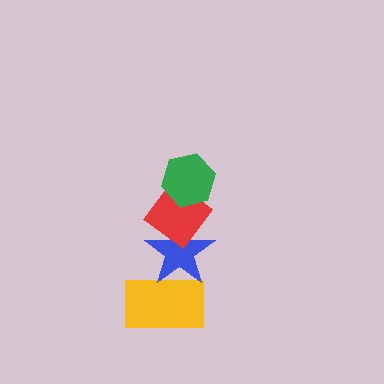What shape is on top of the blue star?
The red diamond is on top of the blue star.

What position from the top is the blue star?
The blue star is 3rd from the top.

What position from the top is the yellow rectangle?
The yellow rectangle is 4th from the top.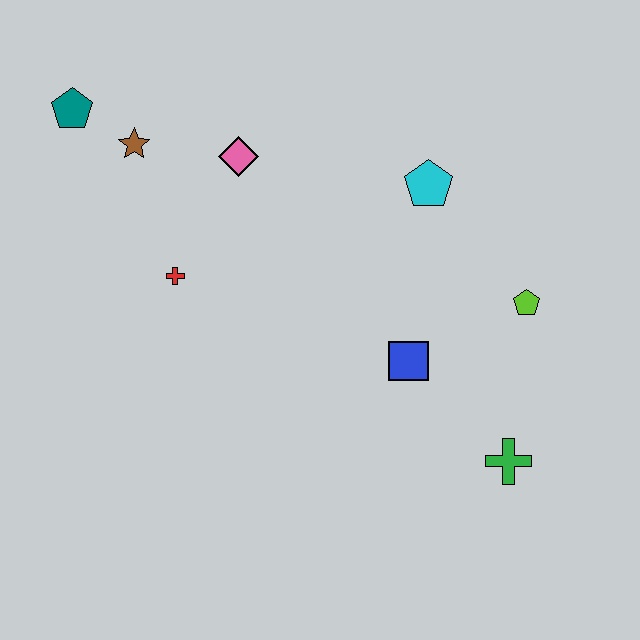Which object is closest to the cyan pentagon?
The lime pentagon is closest to the cyan pentagon.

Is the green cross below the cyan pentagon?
Yes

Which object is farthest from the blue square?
The teal pentagon is farthest from the blue square.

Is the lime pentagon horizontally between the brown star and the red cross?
No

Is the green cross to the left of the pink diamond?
No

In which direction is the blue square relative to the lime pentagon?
The blue square is to the left of the lime pentagon.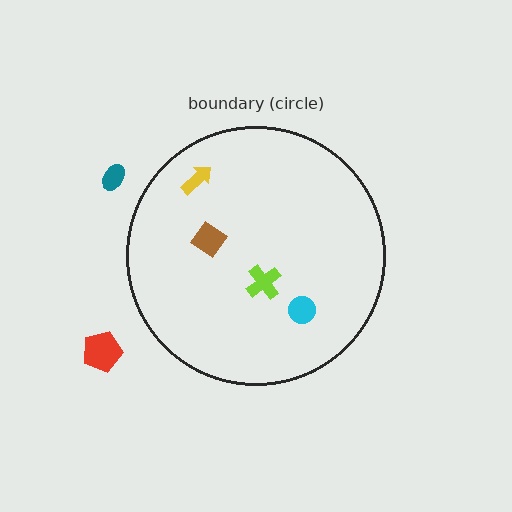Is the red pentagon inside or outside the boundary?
Outside.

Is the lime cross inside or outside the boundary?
Inside.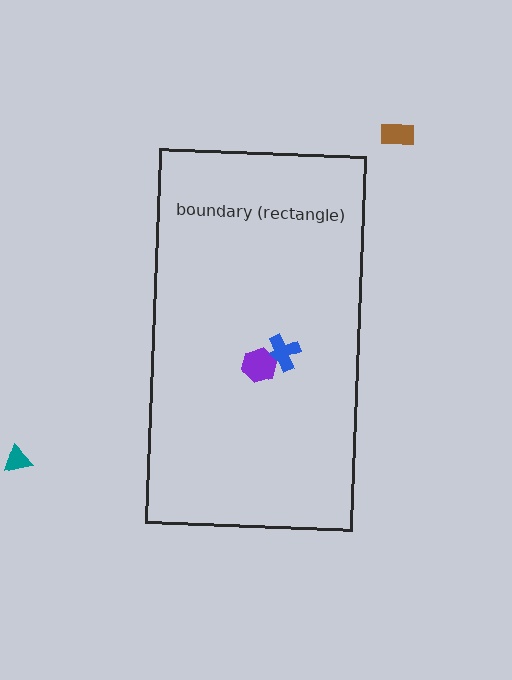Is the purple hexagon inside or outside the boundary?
Inside.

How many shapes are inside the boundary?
2 inside, 2 outside.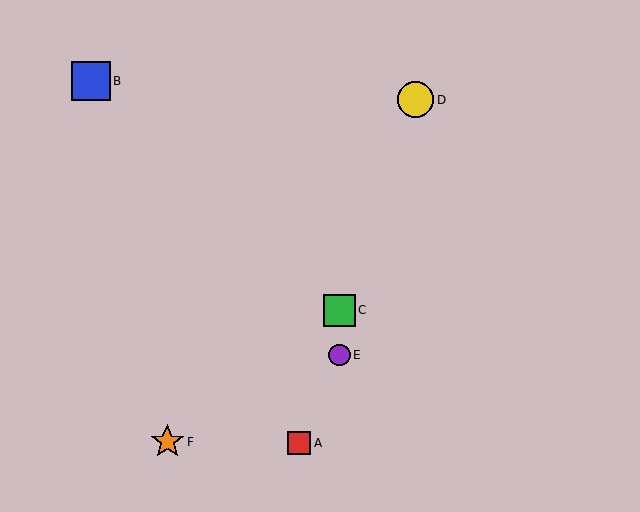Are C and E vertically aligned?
Yes, both are at x≈340.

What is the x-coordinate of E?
Object E is at x≈340.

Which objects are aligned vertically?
Objects C, E are aligned vertically.